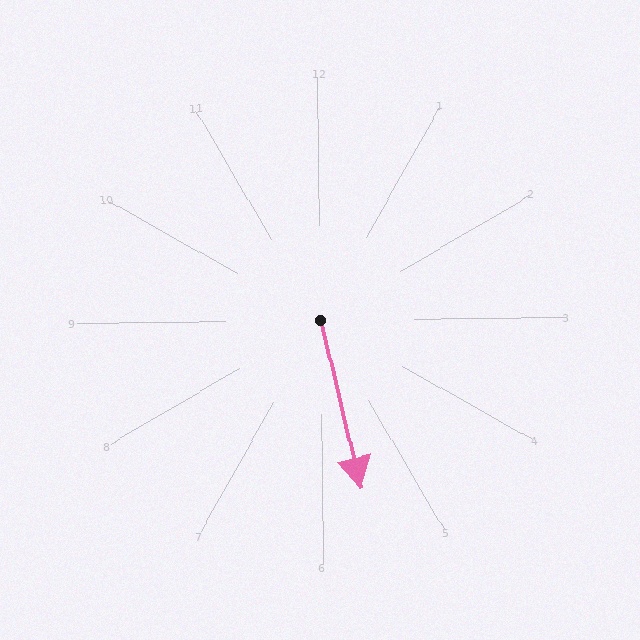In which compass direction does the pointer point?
South.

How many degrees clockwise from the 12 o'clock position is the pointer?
Approximately 167 degrees.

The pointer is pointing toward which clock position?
Roughly 6 o'clock.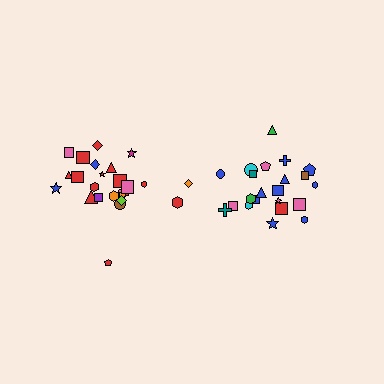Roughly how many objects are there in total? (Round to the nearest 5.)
Roughly 45 objects in total.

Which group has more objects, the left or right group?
The left group.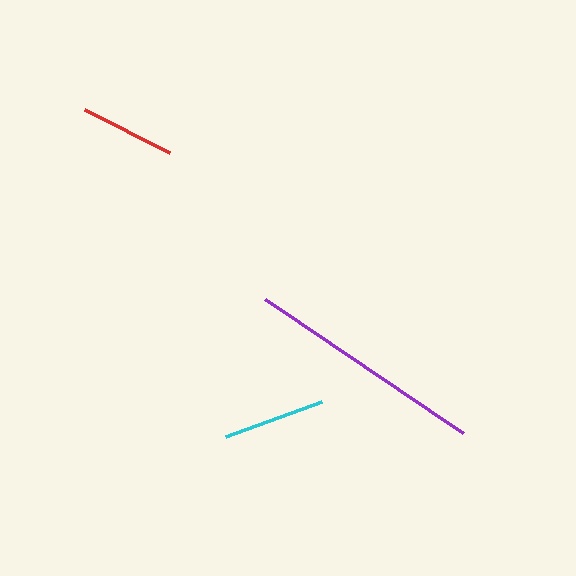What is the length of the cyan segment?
The cyan segment is approximately 102 pixels long.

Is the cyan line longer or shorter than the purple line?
The purple line is longer than the cyan line.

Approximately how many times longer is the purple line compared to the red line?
The purple line is approximately 2.5 times the length of the red line.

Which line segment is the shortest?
The red line is the shortest at approximately 95 pixels.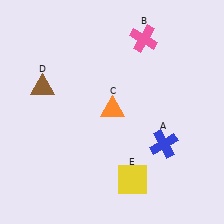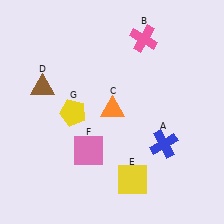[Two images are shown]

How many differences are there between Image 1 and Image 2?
There are 2 differences between the two images.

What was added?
A pink square (F), a yellow pentagon (G) were added in Image 2.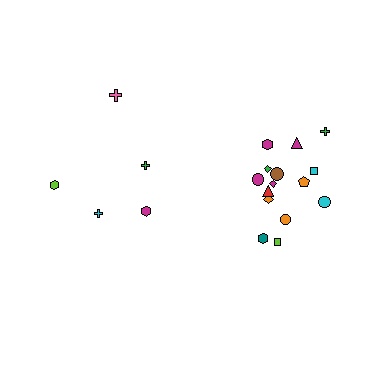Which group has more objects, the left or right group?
The right group.